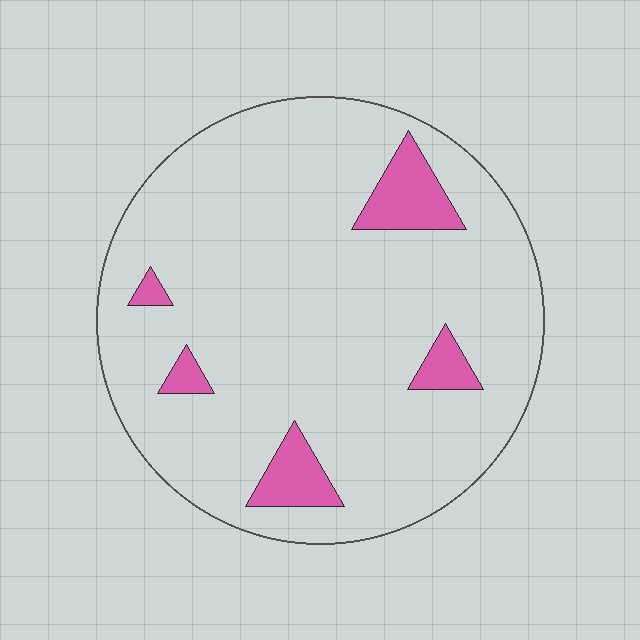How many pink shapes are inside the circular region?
5.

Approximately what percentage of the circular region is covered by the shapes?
Approximately 10%.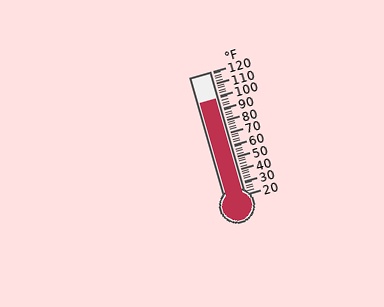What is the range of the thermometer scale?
The thermometer scale ranges from 20°F to 120°F.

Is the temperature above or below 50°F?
The temperature is above 50°F.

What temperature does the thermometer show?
The thermometer shows approximately 98°F.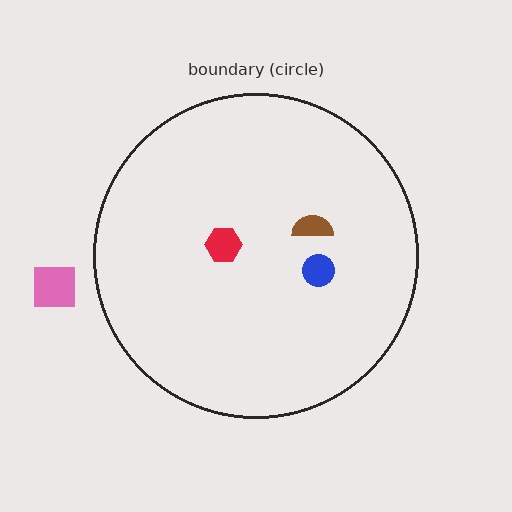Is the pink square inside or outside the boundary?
Outside.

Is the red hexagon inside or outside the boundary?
Inside.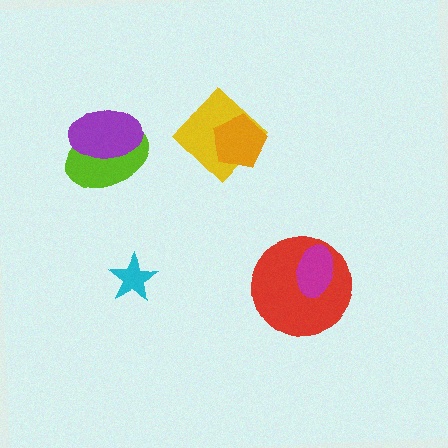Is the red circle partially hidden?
Yes, it is partially covered by another shape.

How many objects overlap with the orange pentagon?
1 object overlaps with the orange pentagon.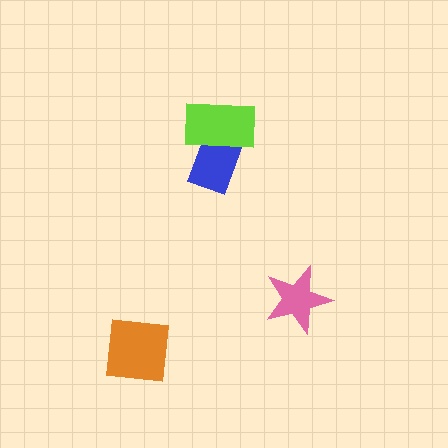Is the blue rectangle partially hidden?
Yes, it is partially covered by another shape.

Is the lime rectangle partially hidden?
No, no other shape covers it.